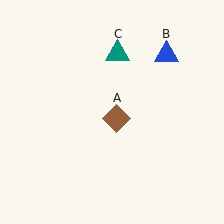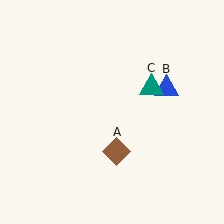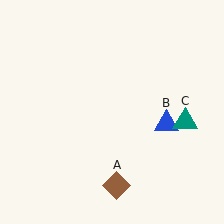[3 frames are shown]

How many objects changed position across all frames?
3 objects changed position: brown diamond (object A), blue triangle (object B), teal triangle (object C).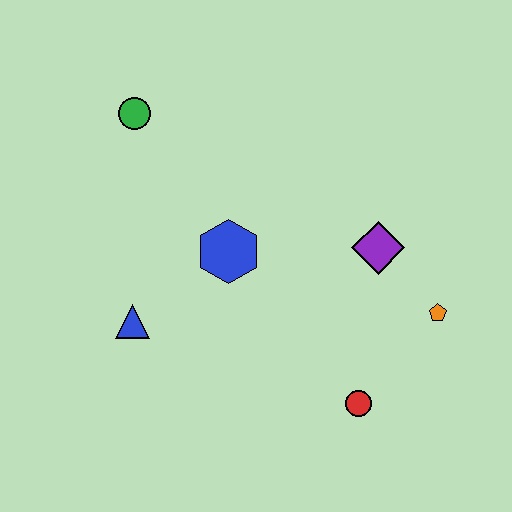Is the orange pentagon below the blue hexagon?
Yes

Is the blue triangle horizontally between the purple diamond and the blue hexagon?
No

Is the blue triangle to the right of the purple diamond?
No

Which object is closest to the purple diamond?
The orange pentagon is closest to the purple diamond.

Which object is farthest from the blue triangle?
The orange pentagon is farthest from the blue triangle.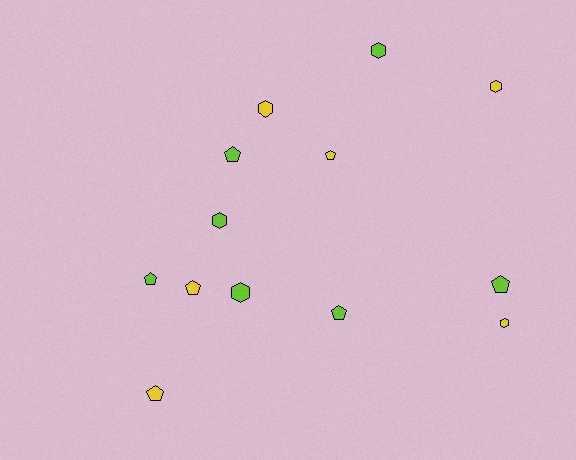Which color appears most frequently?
Lime, with 7 objects.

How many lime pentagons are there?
There are 4 lime pentagons.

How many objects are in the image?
There are 13 objects.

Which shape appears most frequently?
Pentagon, with 7 objects.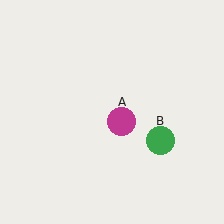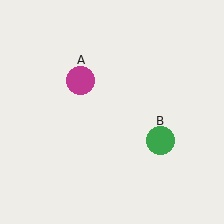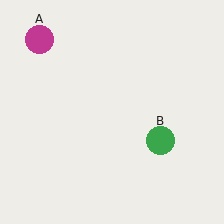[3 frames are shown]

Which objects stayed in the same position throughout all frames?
Green circle (object B) remained stationary.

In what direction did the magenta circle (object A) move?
The magenta circle (object A) moved up and to the left.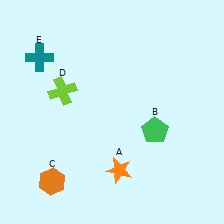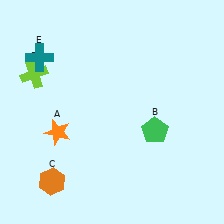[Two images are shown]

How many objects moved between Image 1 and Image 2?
2 objects moved between the two images.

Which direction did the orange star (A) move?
The orange star (A) moved left.